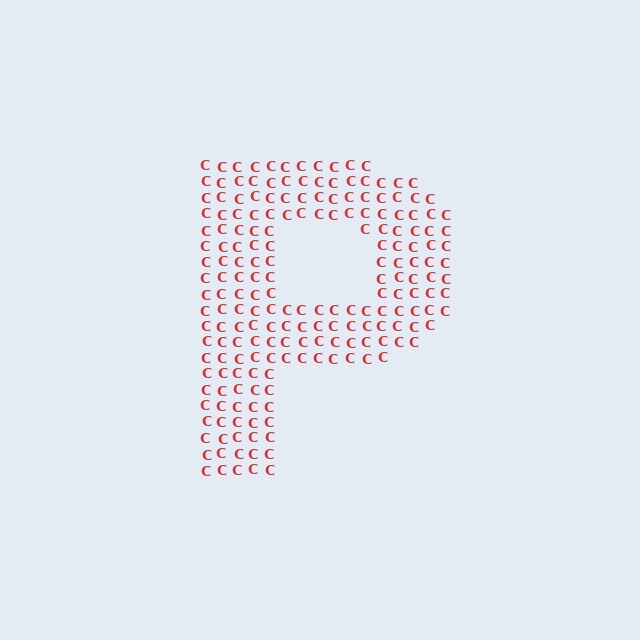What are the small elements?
The small elements are letter C's.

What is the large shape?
The large shape is the letter P.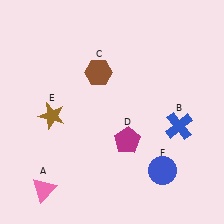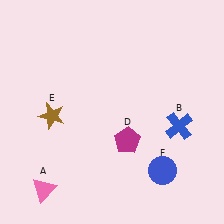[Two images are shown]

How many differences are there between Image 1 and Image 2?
There is 1 difference between the two images.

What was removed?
The brown hexagon (C) was removed in Image 2.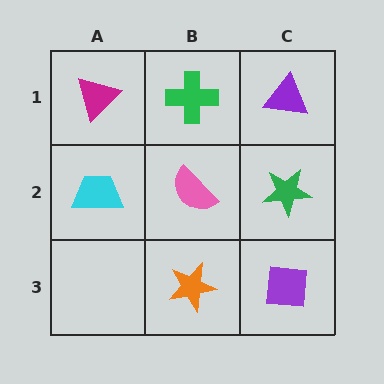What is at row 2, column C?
A green star.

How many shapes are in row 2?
3 shapes.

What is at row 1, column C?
A purple triangle.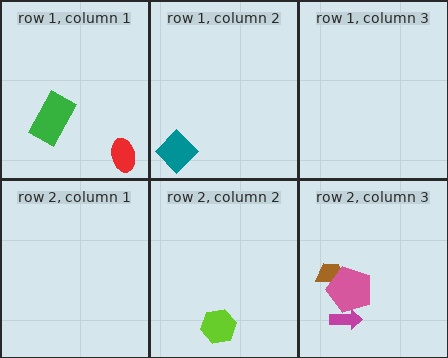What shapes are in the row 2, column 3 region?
The brown trapezoid, the pink pentagon, the magenta arrow.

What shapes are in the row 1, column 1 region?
The red ellipse, the green rectangle.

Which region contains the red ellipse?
The row 1, column 1 region.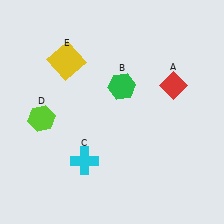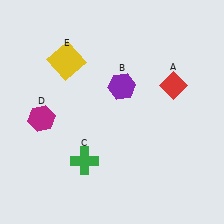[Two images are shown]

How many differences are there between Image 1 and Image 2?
There are 3 differences between the two images.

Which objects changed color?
B changed from green to purple. C changed from cyan to green. D changed from lime to magenta.